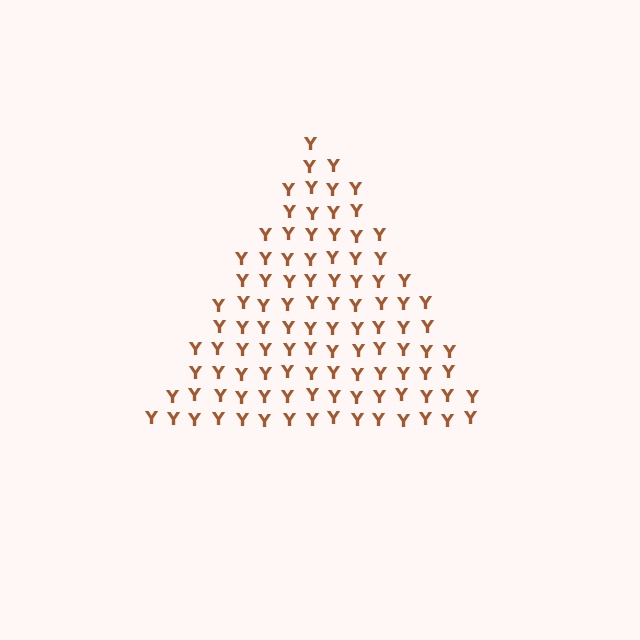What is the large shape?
The large shape is a triangle.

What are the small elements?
The small elements are letter Y's.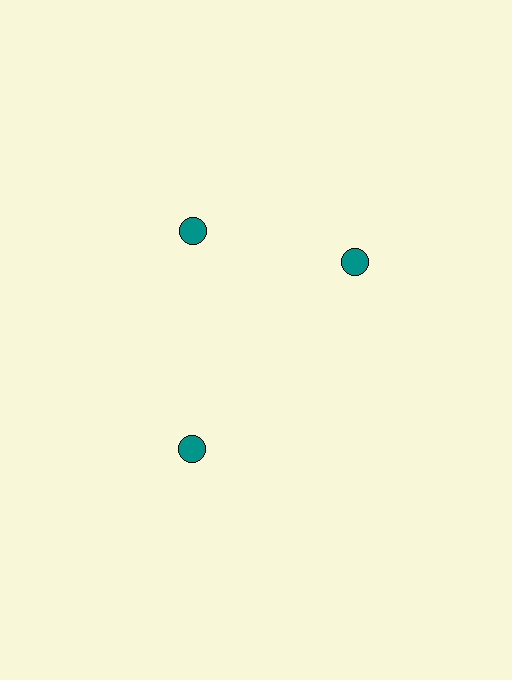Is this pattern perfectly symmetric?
No. The 3 teal circles are arranged in a ring, but one element near the 3 o'clock position is rotated out of alignment along the ring, breaking the 3-fold rotational symmetry.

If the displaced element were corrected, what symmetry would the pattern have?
It would have 3-fold rotational symmetry — the pattern would map onto itself every 120 degrees.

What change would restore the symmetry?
The symmetry would be restored by rotating it back into even spacing with its neighbors so that all 3 circles sit at equal angles and equal distance from the center.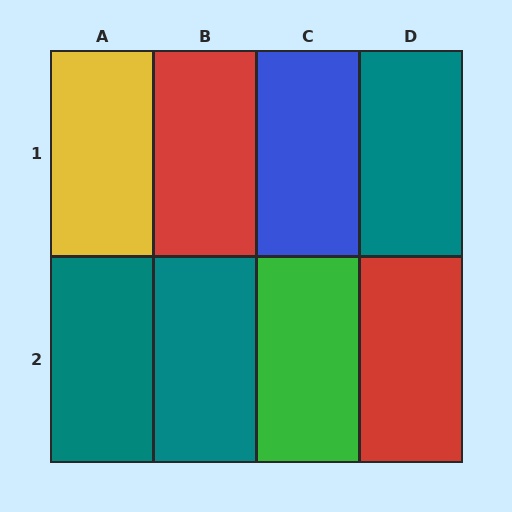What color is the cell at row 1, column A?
Yellow.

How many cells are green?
1 cell is green.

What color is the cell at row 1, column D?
Teal.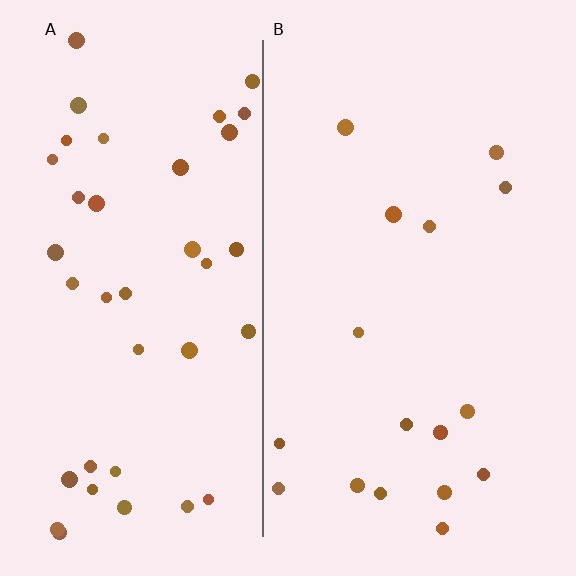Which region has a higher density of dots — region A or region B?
A (the left).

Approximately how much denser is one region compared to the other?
Approximately 2.4× — region A over region B.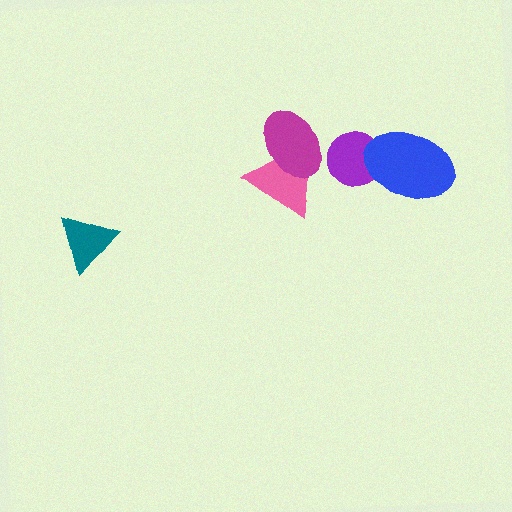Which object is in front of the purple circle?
The blue ellipse is in front of the purple circle.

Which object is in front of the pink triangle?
The magenta ellipse is in front of the pink triangle.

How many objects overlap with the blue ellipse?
1 object overlaps with the blue ellipse.